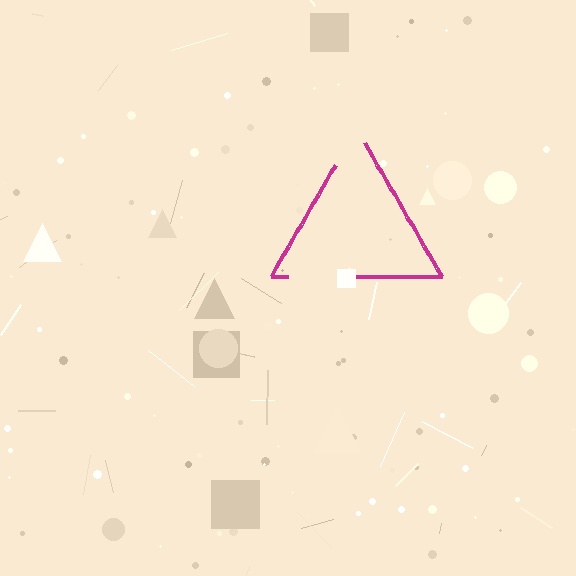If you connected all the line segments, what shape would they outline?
They would outline a triangle.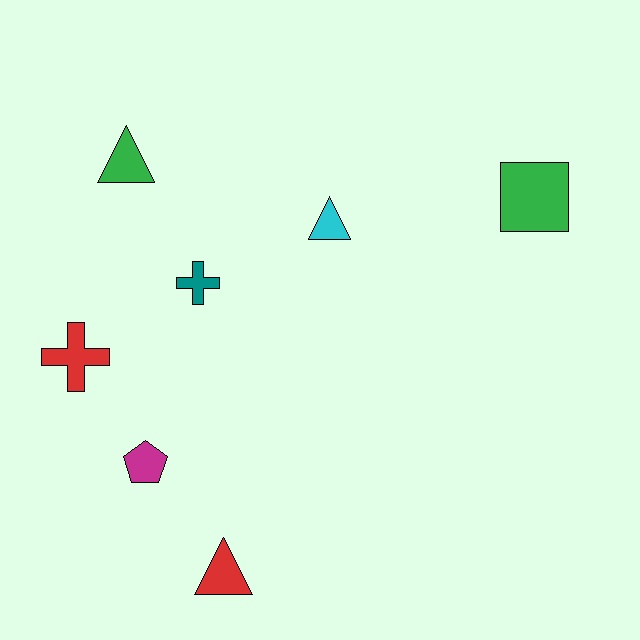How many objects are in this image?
There are 7 objects.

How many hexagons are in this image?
There are no hexagons.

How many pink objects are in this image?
There are no pink objects.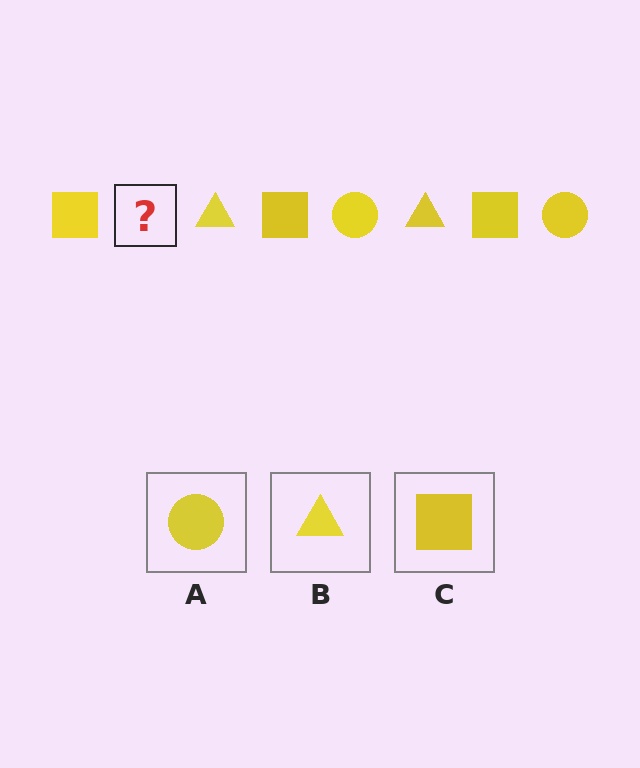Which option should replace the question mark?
Option A.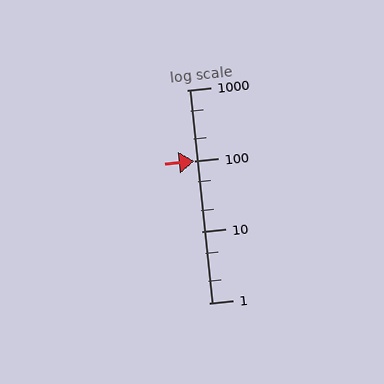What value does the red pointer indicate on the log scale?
The pointer indicates approximately 100.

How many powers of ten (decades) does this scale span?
The scale spans 3 decades, from 1 to 1000.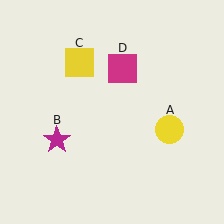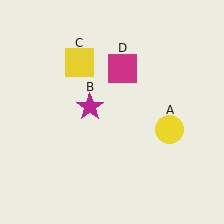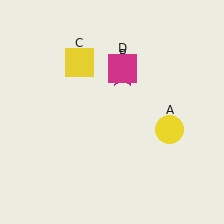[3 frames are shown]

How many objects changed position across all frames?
1 object changed position: magenta star (object B).